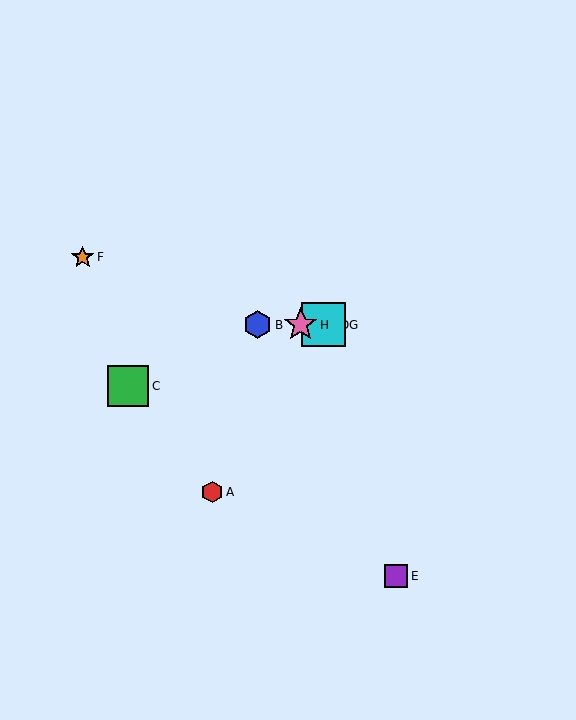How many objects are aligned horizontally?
4 objects (B, D, G, H) are aligned horizontally.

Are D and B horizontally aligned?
Yes, both are at y≈325.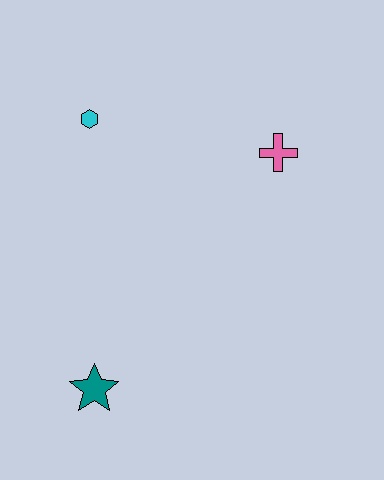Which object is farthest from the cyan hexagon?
The teal star is farthest from the cyan hexagon.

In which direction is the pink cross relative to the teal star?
The pink cross is above the teal star.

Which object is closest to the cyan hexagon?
The pink cross is closest to the cyan hexagon.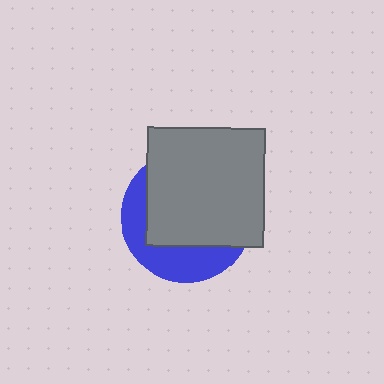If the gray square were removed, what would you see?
You would see the complete blue circle.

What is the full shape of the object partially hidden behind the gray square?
The partially hidden object is a blue circle.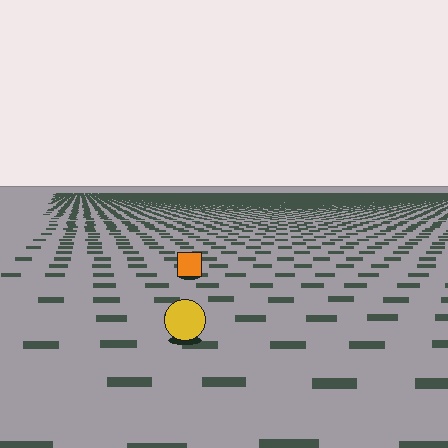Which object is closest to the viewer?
The yellow circle is closest. The texture marks near it are larger and more spread out.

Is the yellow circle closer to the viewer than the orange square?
Yes. The yellow circle is closer — you can tell from the texture gradient: the ground texture is coarser near it.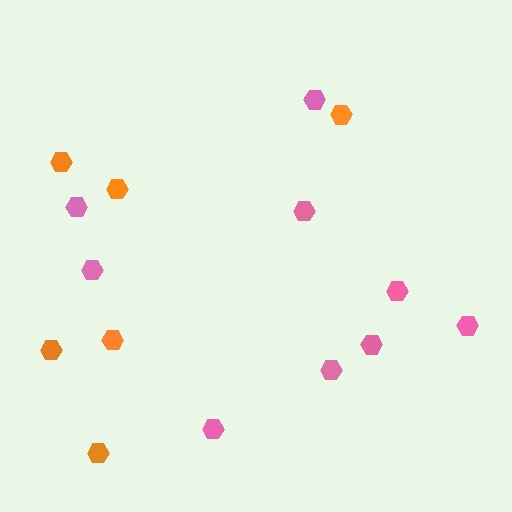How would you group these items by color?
There are 2 groups: one group of orange hexagons (6) and one group of pink hexagons (9).